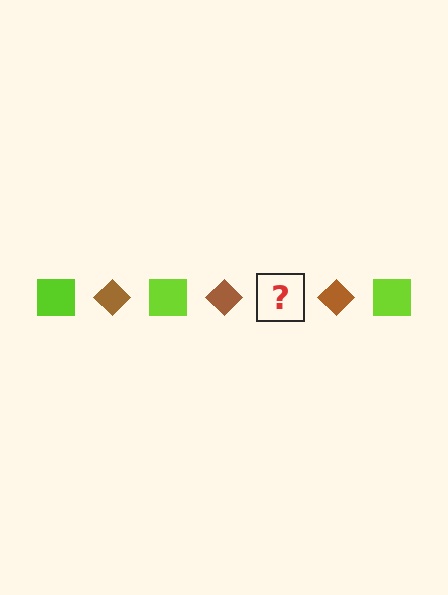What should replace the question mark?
The question mark should be replaced with a lime square.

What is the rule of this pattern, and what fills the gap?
The rule is that the pattern alternates between lime square and brown diamond. The gap should be filled with a lime square.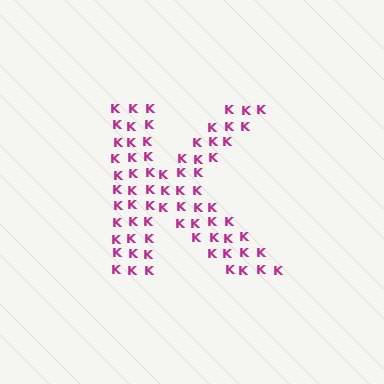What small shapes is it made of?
It is made of small letter K's.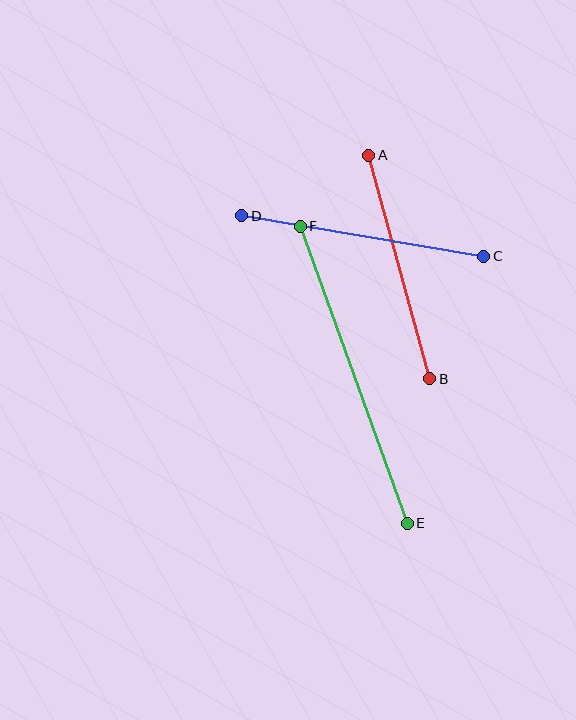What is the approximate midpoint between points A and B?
The midpoint is at approximately (399, 267) pixels.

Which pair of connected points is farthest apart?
Points E and F are farthest apart.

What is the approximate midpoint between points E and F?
The midpoint is at approximately (354, 375) pixels.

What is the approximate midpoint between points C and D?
The midpoint is at approximately (363, 236) pixels.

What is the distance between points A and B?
The distance is approximately 231 pixels.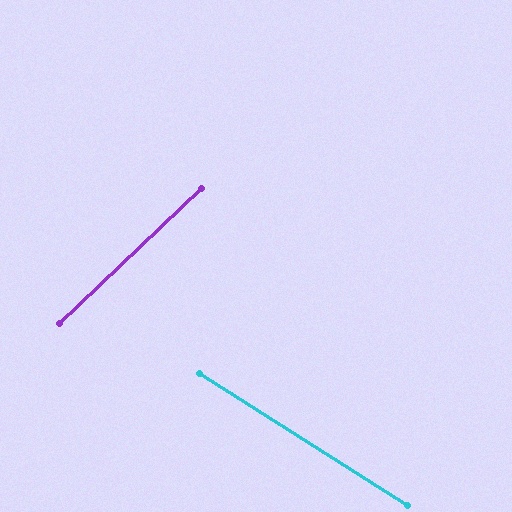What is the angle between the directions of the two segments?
Approximately 76 degrees.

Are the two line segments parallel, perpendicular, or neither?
Neither parallel nor perpendicular — they differ by about 76°.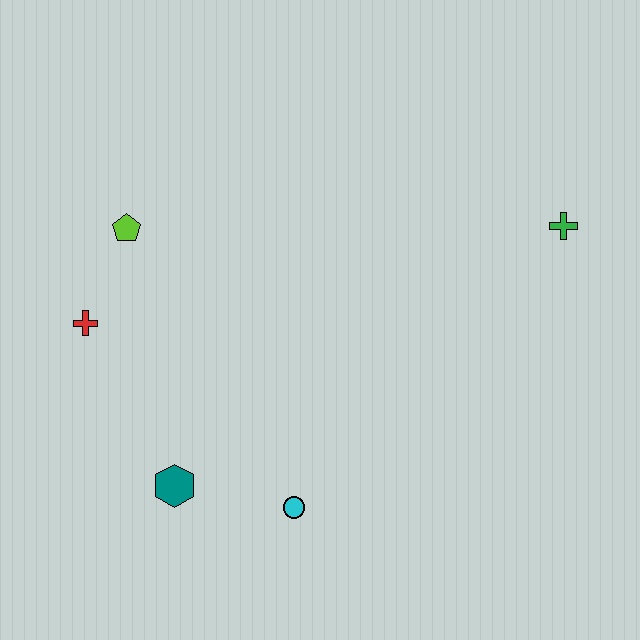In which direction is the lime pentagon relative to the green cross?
The lime pentagon is to the left of the green cross.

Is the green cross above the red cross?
Yes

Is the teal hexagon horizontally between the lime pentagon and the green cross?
Yes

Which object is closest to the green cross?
The cyan circle is closest to the green cross.